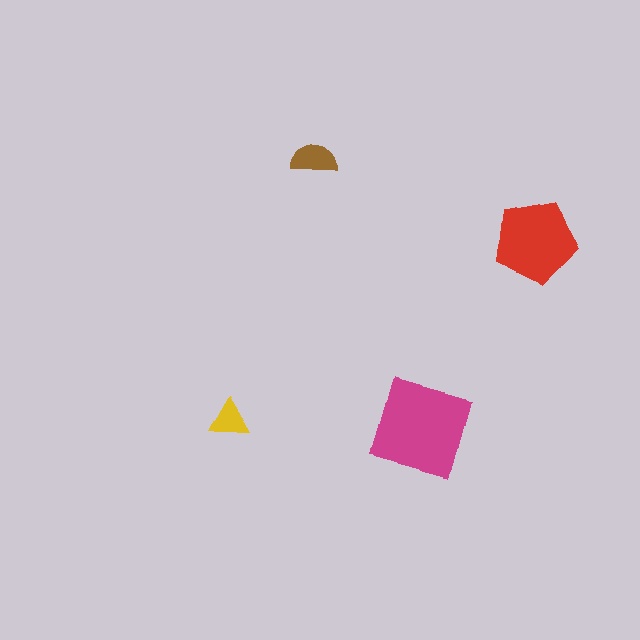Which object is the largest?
The magenta square.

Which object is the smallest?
The yellow triangle.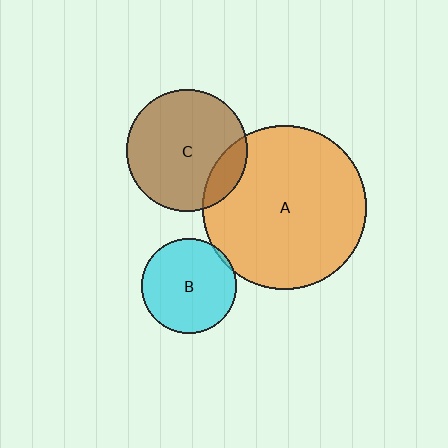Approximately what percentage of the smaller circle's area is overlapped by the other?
Approximately 15%.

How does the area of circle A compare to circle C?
Approximately 1.8 times.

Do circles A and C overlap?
Yes.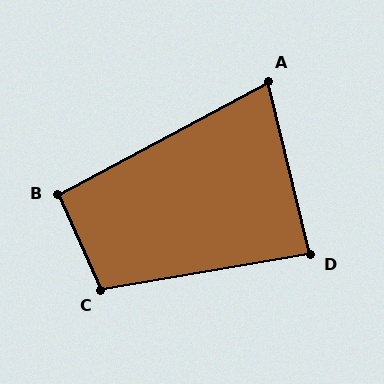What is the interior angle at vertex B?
Approximately 94 degrees (approximately right).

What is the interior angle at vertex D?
Approximately 86 degrees (approximately right).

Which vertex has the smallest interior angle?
A, at approximately 76 degrees.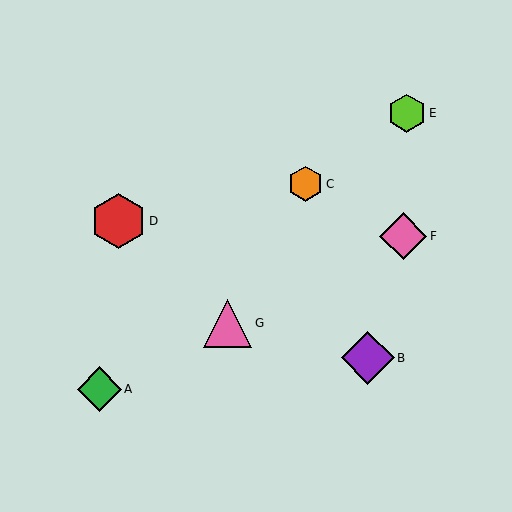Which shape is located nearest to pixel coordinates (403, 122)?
The lime hexagon (labeled E) at (407, 113) is nearest to that location.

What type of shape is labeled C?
Shape C is an orange hexagon.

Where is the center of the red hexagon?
The center of the red hexagon is at (118, 221).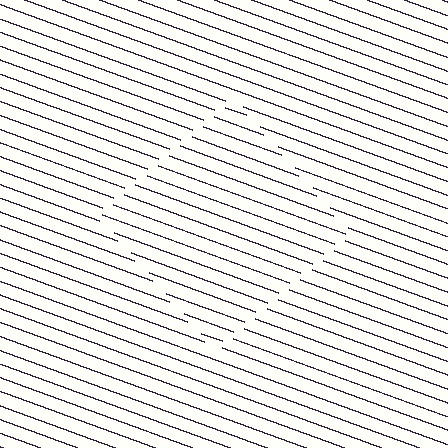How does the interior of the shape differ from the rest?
The interior of the shape contains the same grating, shifted by half a period — the contour is defined by the phase discontinuity where line-ends from the inner and outer gratings abut.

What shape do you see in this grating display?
An illusory square. The interior of the shape contains the same grating, shifted by half a period — the contour is defined by the phase discontinuity where line-ends from the inner and outer gratings abut.